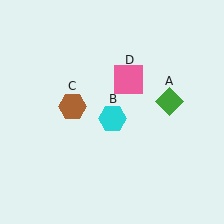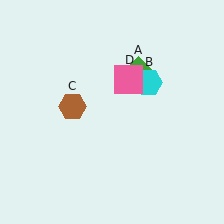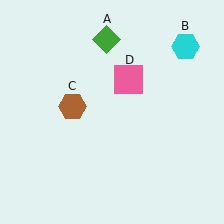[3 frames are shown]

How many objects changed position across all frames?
2 objects changed position: green diamond (object A), cyan hexagon (object B).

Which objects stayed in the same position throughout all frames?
Brown hexagon (object C) and pink square (object D) remained stationary.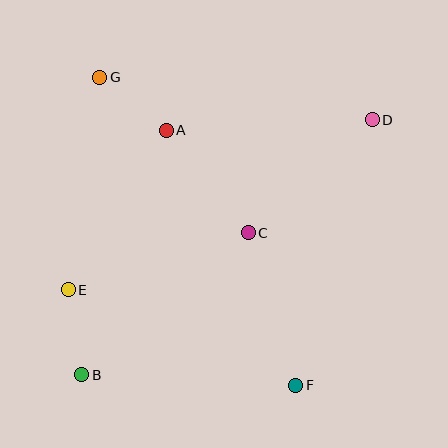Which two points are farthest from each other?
Points B and D are farthest from each other.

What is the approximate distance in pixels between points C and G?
The distance between C and G is approximately 215 pixels.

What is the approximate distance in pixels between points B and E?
The distance between B and E is approximately 86 pixels.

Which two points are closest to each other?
Points A and G are closest to each other.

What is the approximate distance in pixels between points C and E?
The distance between C and E is approximately 189 pixels.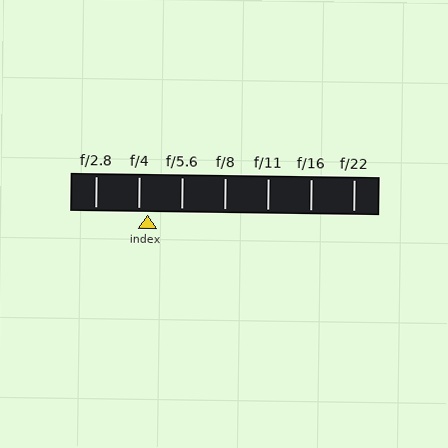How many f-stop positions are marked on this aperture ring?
There are 7 f-stop positions marked.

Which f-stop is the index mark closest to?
The index mark is closest to f/4.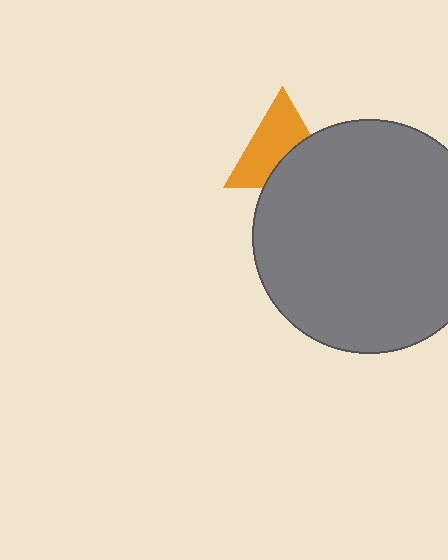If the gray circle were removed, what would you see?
You would see the complete orange triangle.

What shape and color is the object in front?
The object in front is a gray circle.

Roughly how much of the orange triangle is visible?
About half of it is visible (roughly 61%).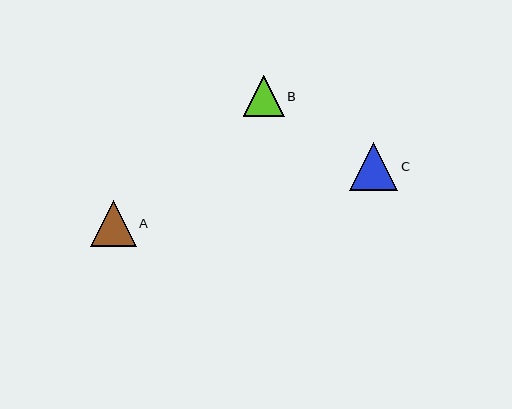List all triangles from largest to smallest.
From largest to smallest: C, A, B.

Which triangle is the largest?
Triangle C is the largest with a size of approximately 48 pixels.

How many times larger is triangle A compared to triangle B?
Triangle A is approximately 1.1 times the size of triangle B.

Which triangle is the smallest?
Triangle B is the smallest with a size of approximately 41 pixels.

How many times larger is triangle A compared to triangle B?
Triangle A is approximately 1.1 times the size of triangle B.